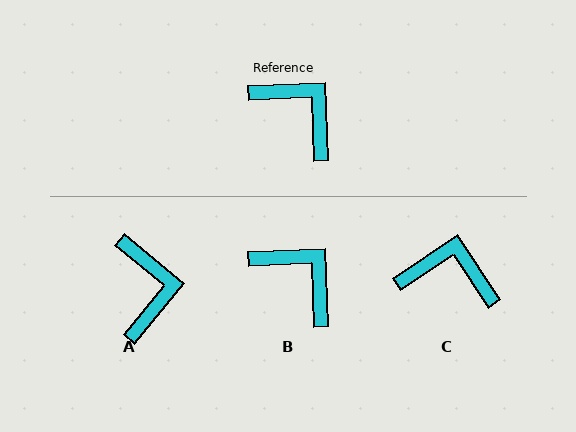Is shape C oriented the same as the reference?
No, it is off by about 32 degrees.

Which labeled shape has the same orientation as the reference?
B.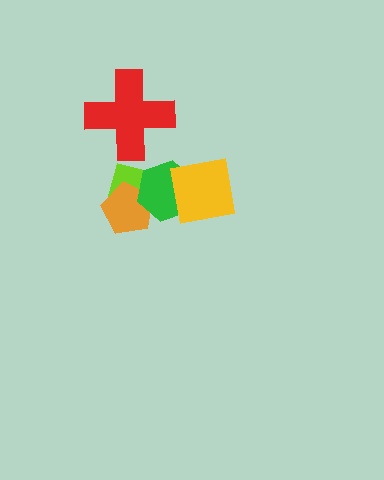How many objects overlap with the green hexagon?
3 objects overlap with the green hexagon.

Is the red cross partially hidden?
No, no other shape covers it.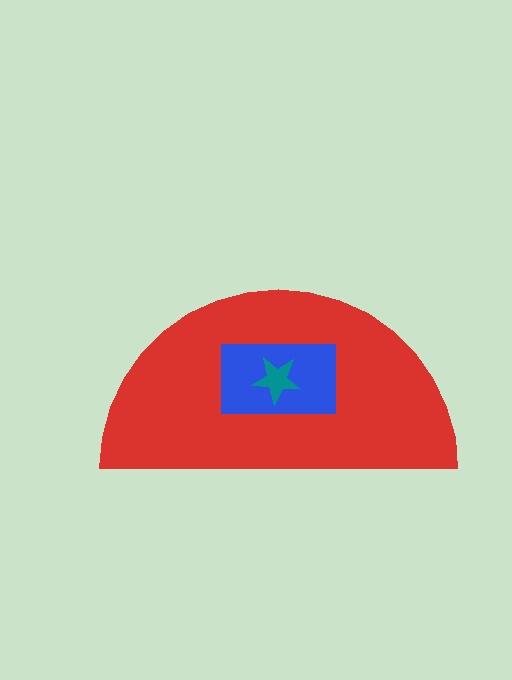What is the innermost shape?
The teal star.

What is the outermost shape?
The red semicircle.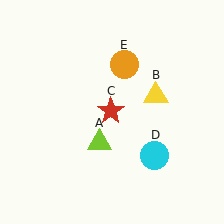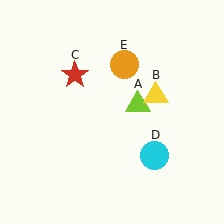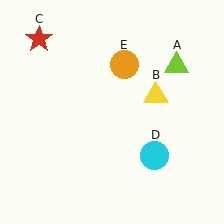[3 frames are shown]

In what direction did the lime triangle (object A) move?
The lime triangle (object A) moved up and to the right.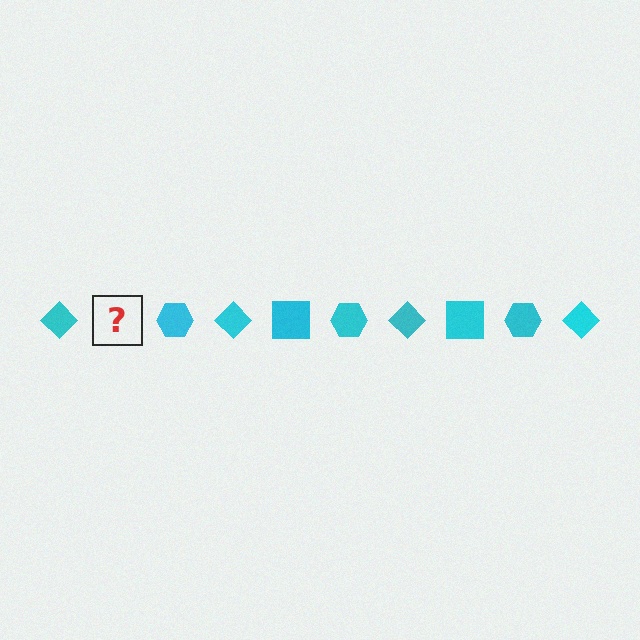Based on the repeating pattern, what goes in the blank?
The blank should be a cyan square.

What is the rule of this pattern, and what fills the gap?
The rule is that the pattern cycles through diamond, square, hexagon shapes in cyan. The gap should be filled with a cyan square.